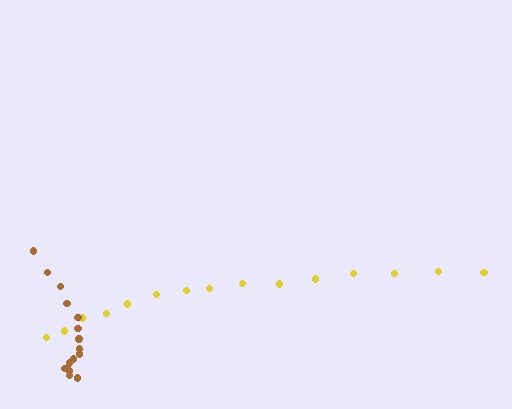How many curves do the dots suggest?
There are 2 distinct paths.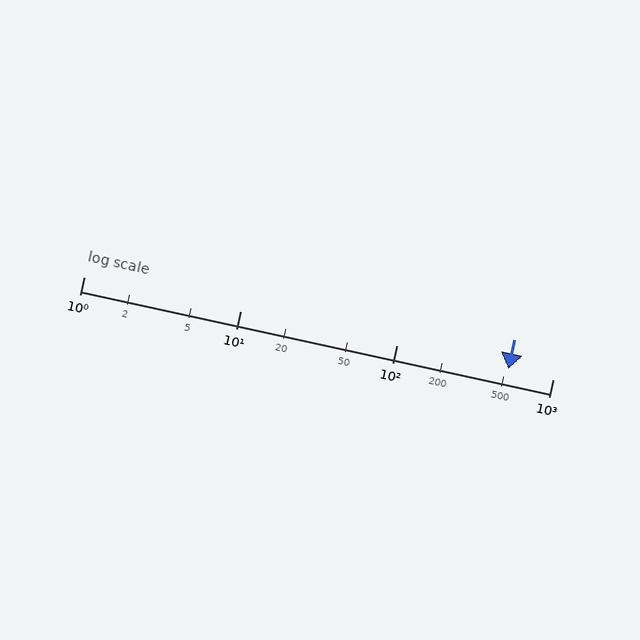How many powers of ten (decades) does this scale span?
The scale spans 3 decades, from 1 to 1000.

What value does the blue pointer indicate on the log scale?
The pointer indicates approximately 520.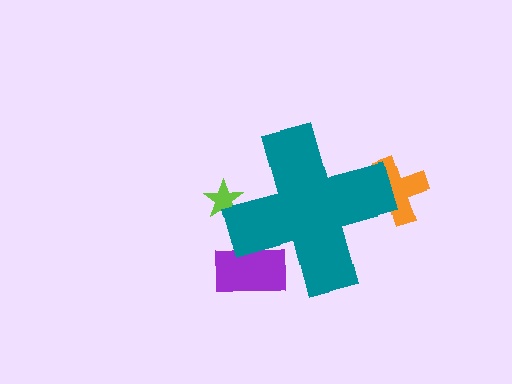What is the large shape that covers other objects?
A teal cross.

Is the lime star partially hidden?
Yes, the lime star is partially hidden behind the teal cross.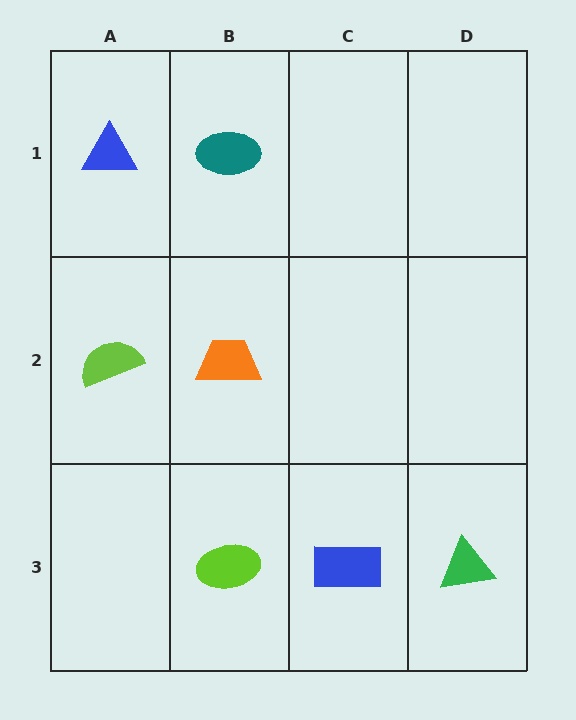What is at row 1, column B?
A teal ellipse.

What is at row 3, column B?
A lime ellipse.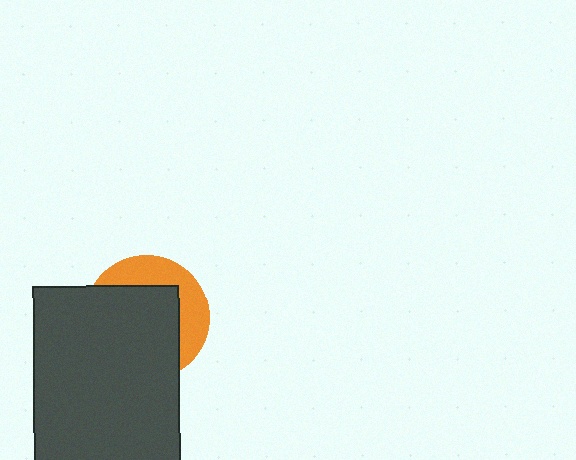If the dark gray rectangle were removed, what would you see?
You would see the complete orange circle.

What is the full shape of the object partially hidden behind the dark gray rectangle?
The partially hidden object is an orange circle.